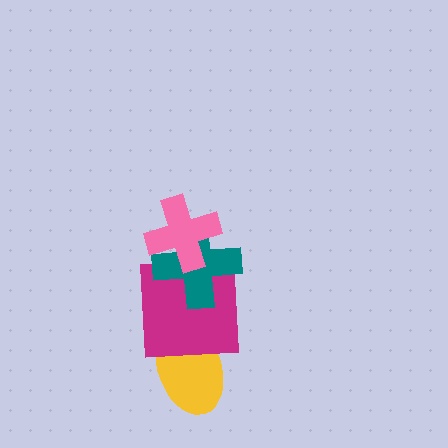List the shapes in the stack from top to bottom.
From top to bottom: the pink cross, the teal cross, the magenta square, the yellow ellipse.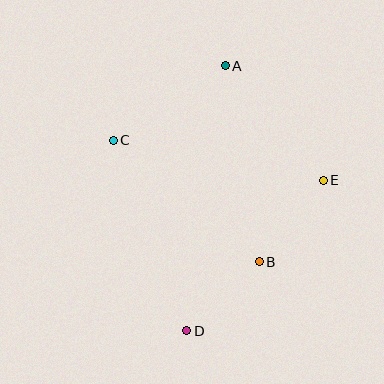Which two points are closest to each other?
Points B and D are closest to each other.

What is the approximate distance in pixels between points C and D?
The distance between C and D is approximately 204 pixels.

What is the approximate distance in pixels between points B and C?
The distance between B and C is approximately 190 pixels.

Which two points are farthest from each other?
Points A and D are farthest from each other.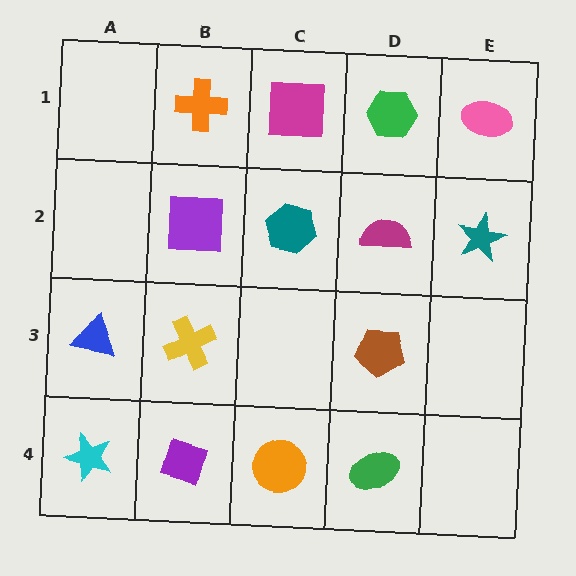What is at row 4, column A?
A cyan star.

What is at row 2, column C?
A teal hexagon.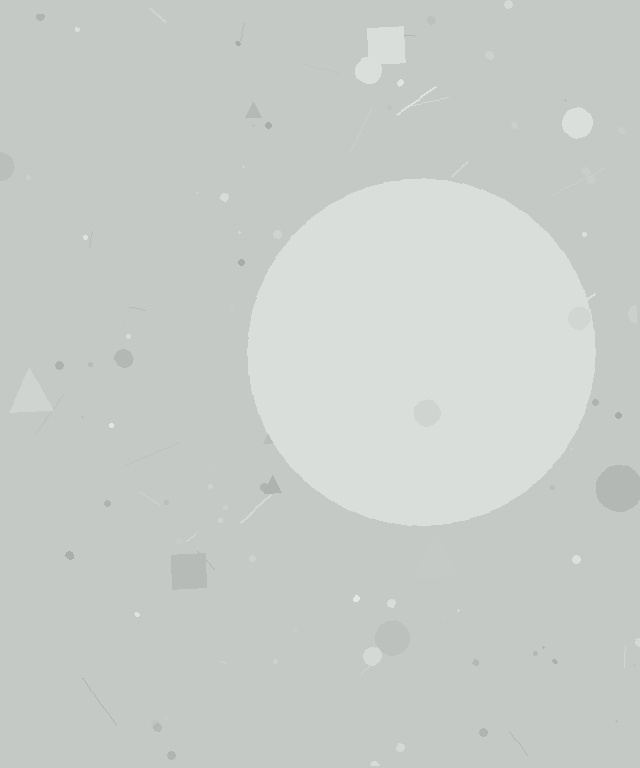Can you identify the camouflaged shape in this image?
The camouflaged shape is a circle.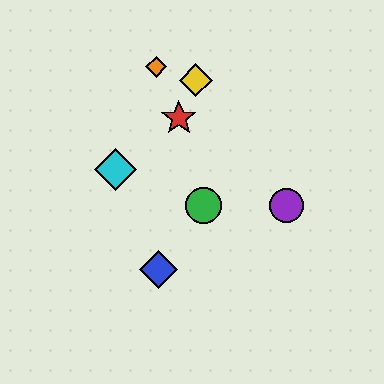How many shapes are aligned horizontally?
2 shapes (the green circle, the purple circle) are aligned horizontally.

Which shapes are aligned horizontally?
The green circle, the purple circle are aligned horizontally.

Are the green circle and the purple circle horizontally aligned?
Yes, both are at y≈205.